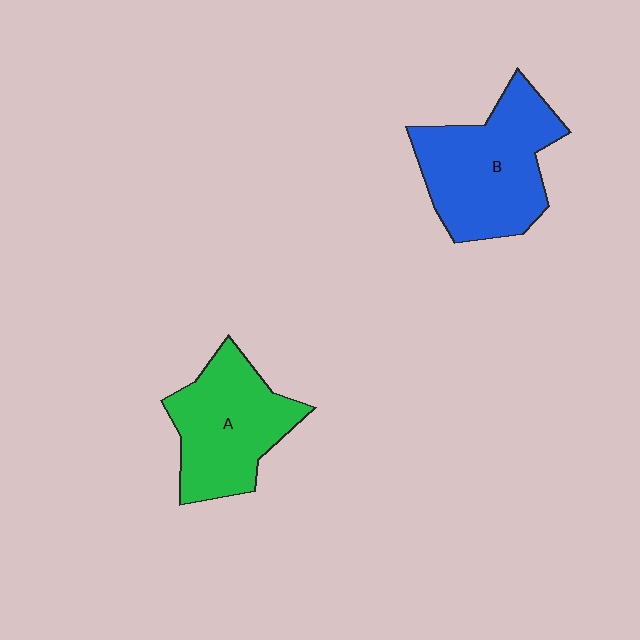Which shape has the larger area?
Shape B (blue).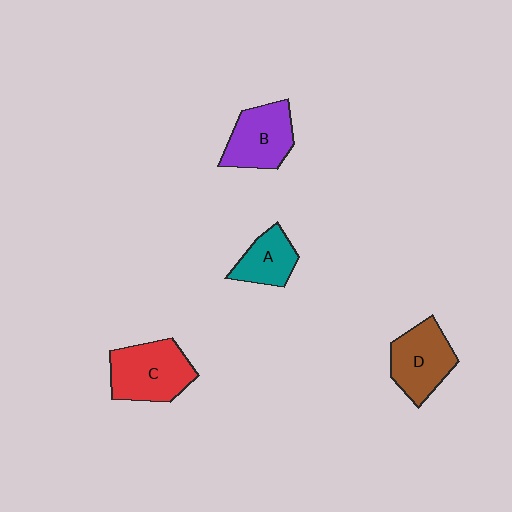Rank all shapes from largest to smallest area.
From largest to smallest: C (red), D (brown), B (purple), A (teal).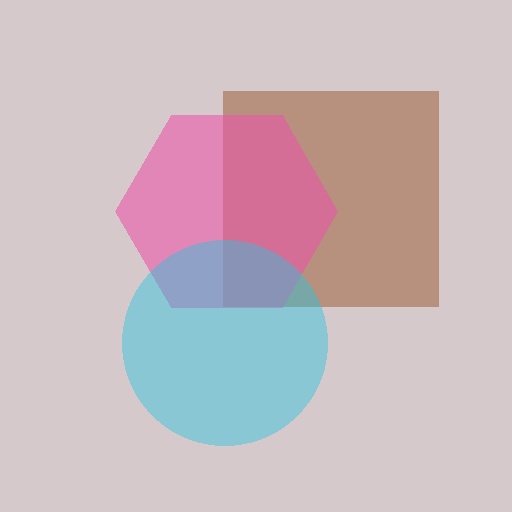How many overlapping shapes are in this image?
There are 3 overlapping shapes in the image.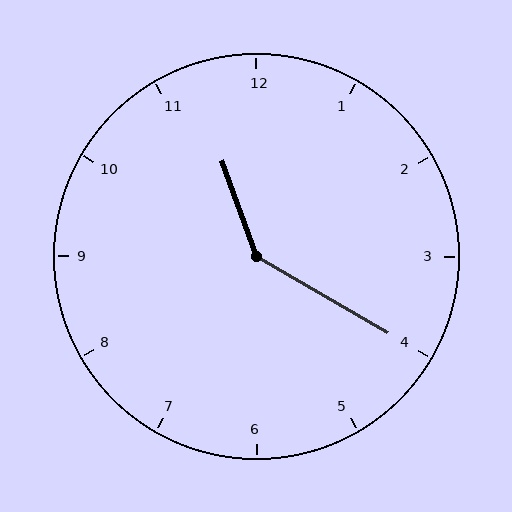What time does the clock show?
11:20.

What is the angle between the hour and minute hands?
Approximately 140 degrees.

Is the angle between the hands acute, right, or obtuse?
It is obtuse.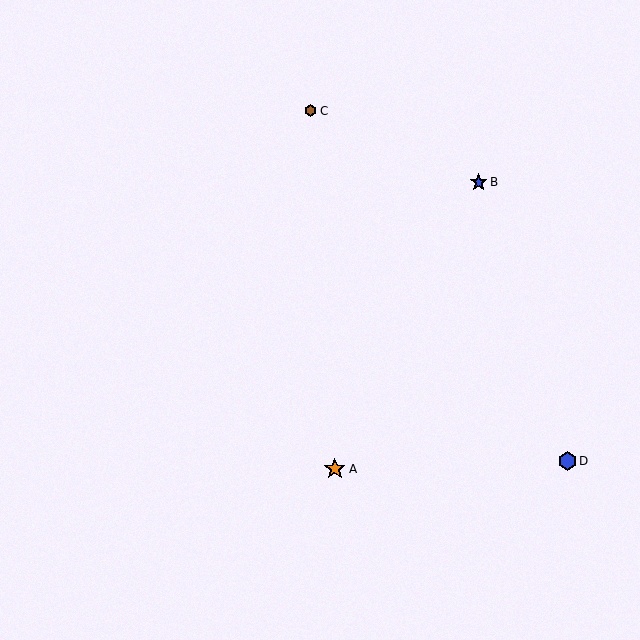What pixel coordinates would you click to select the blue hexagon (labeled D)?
Click at (567, 461) to select the blue hexagon D.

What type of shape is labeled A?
Shape A is an orange star.